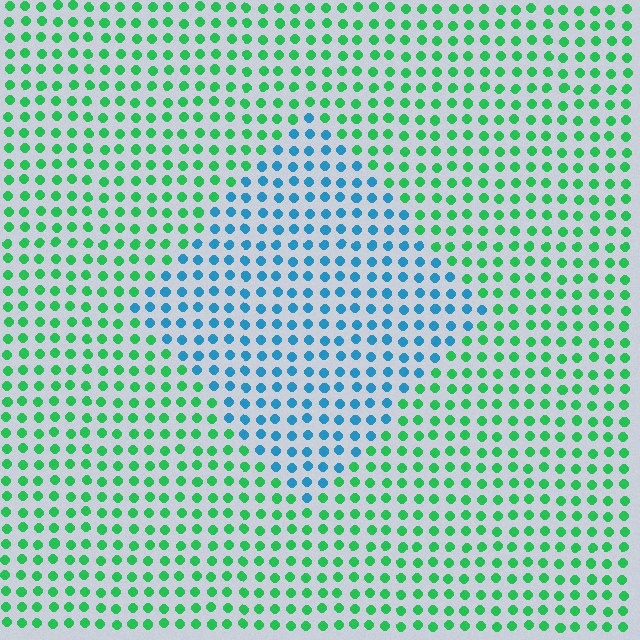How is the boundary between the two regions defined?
The boundary is defined purely by a slight shift in hue (about 60 degrees). Spacing, size, and orientation are identical on both sides.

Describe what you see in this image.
The image is filled with small green elements in a uniform arrangement. A diamond-shaped region is visible where the elements are tinted to a slightly different hue, forming a subtle color boundary.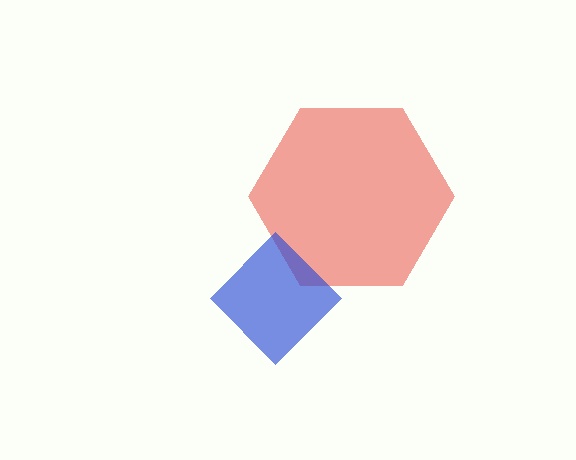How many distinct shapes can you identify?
There are 2 distinct shapes: a red hexagon, a blue diamond.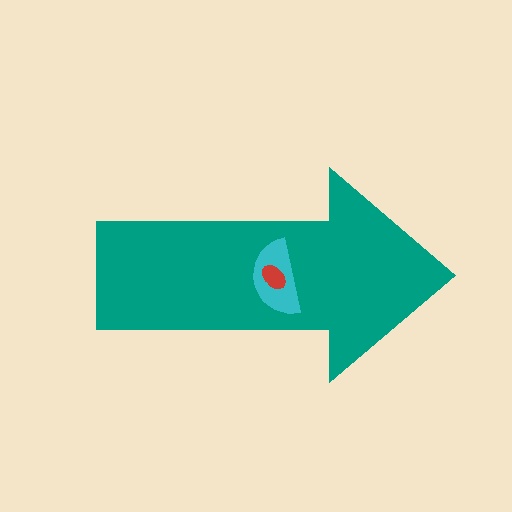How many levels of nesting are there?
3.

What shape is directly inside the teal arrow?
The cyan semicircle.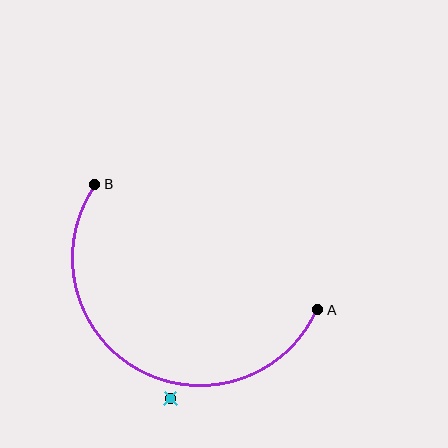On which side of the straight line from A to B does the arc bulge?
The arc bulges below the straight line connecting A and B.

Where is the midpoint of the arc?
The arc midpoint is the point on the curve farthest from the straight line joining A and B. It sits below that line.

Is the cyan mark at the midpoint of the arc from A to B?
No — the cyan mark does not lie on the arc at all. It sits slightly outside the curve.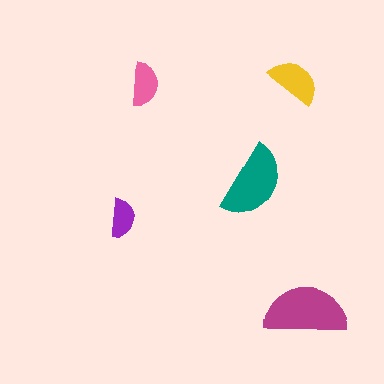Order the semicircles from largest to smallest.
the magenta one, the teal one, the yellow one, the pink one, the purple one.